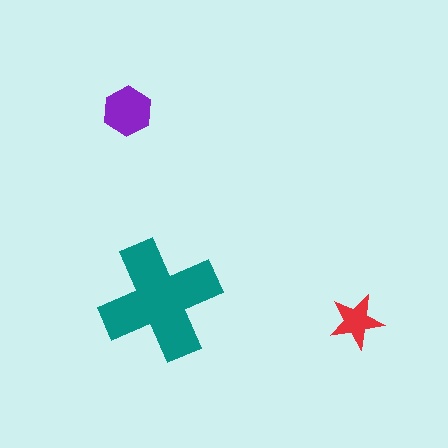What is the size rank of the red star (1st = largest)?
3rd.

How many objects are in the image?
There are 3 objects in the image.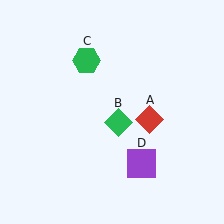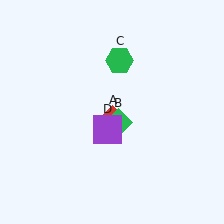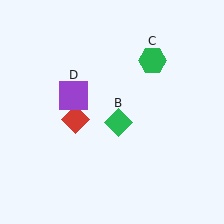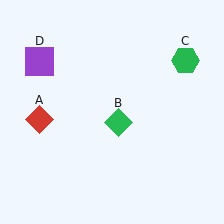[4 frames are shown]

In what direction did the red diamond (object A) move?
The red diamond (object A) moved left.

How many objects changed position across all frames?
3 objects changed position: red diamond (object A), green hexagon (object C), purple square (object D).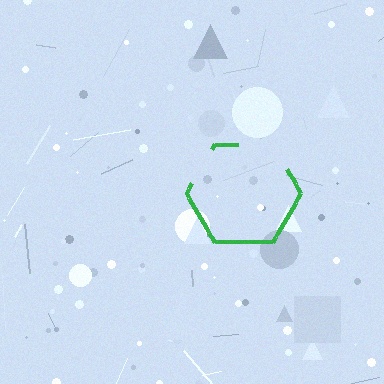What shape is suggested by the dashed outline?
The dashed outline suggests a hexagon.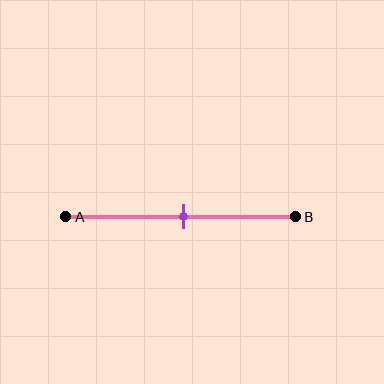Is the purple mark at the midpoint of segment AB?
Yes, the mark is approximately at the midpoint.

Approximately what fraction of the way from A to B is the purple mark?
The purple mark is approximately 50% of the way from A to B.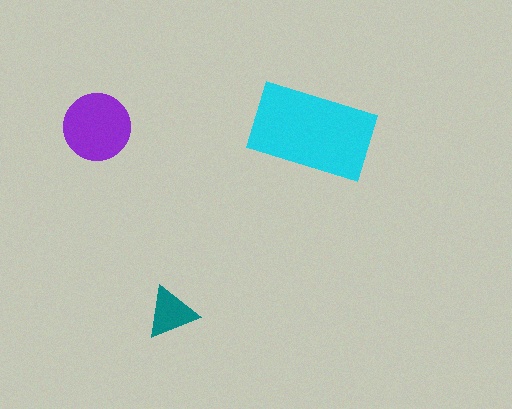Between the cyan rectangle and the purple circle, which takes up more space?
The cyan rectangle.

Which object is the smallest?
The teal triangle.